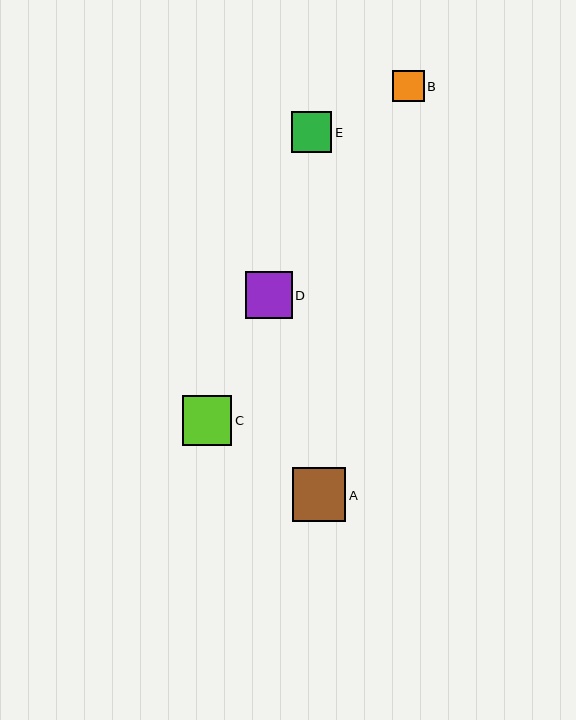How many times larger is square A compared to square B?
Square A is approximately 1.7 times the size of square B.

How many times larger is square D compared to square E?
Square D is approximately 1.2 times the size of square E.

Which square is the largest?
Square A is the largest with a size of approximately 54 pixels.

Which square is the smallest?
Square B is the smallest with a size of approximately 32 pixels.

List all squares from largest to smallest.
From largest to smallest: A, C, D, E, B.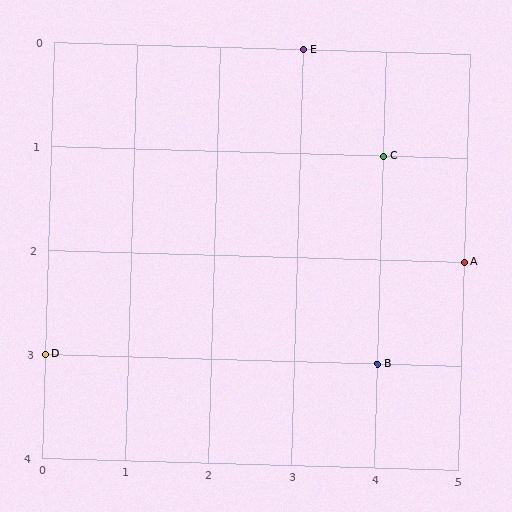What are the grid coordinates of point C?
Point C is at grid coordinates (4, 1).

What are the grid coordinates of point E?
Point E is at grid coordinates (3, 0).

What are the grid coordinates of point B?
Point B is at grid coordinates (4, 3).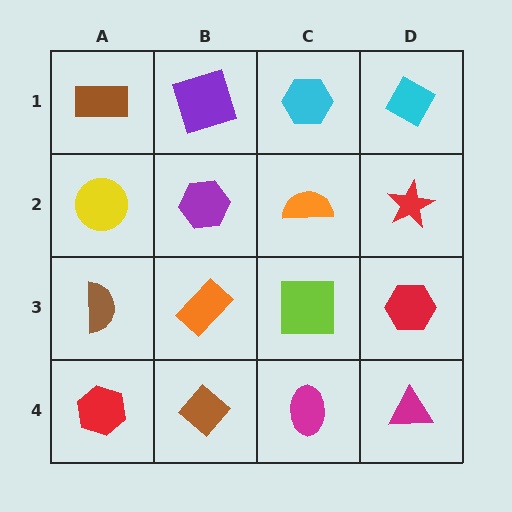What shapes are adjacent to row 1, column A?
A yellow circle (row 2, column A), a purple square (row 1, column B).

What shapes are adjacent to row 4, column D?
A red hexagon (row 3, column D), a magenta ellipse (row 4, column C).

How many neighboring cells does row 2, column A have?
3.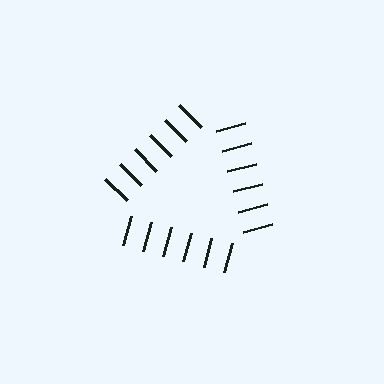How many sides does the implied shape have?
3 sides — the line-ends trace a triangle.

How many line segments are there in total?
18 — 6 along each of the 3 edges.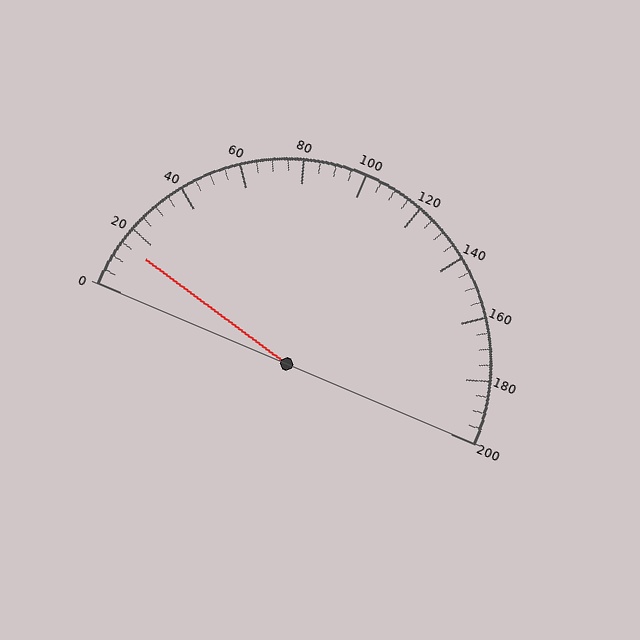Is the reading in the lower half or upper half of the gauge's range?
The reading is in the lower half of the range (0 to 200).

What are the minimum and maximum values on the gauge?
The gauge ranges from 0 to 200.